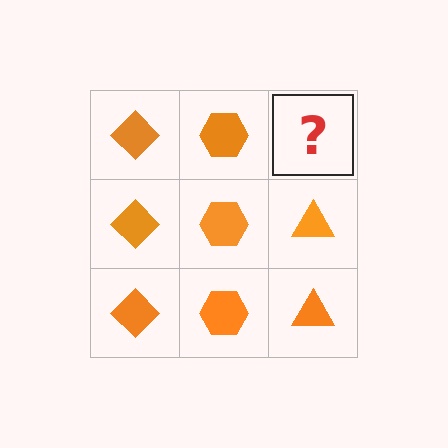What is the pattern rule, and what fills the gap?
The rule is that each column has a consistent shape. The gap should be filled with an orange triangle.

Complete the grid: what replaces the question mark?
The question mark should be replaced with an orange triangle.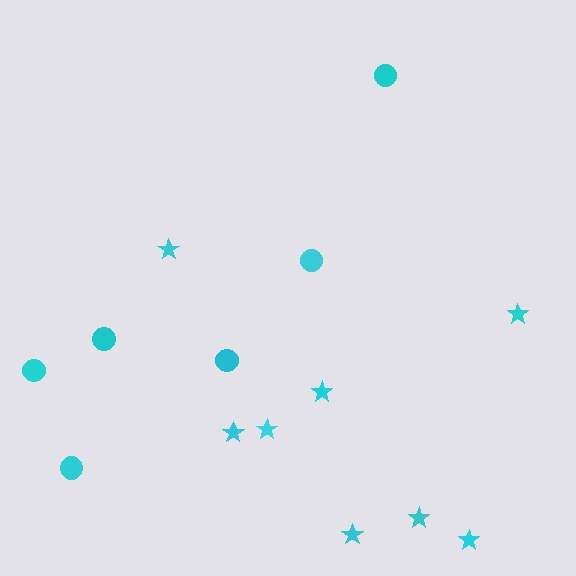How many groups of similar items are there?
There are 2 groups: one group of circles (6) and one group of stars (8).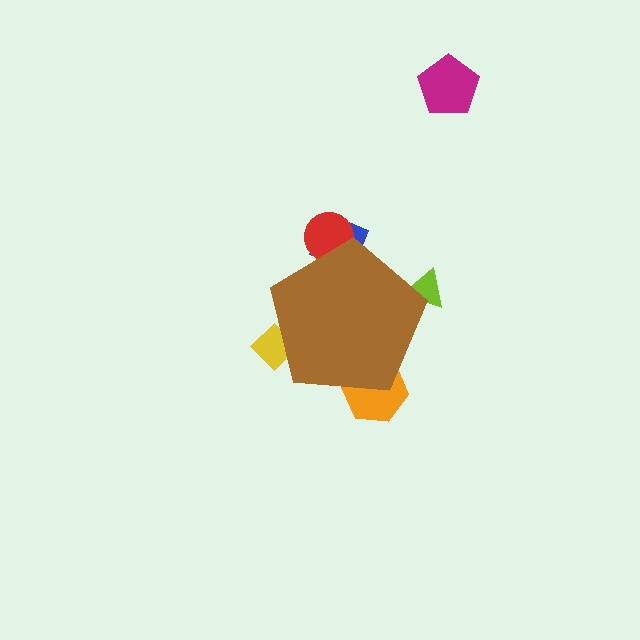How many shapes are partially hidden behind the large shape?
5 shapes are partially hidden.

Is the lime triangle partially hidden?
Yes, the lime triangle is partially hidden behind the brown pentagon.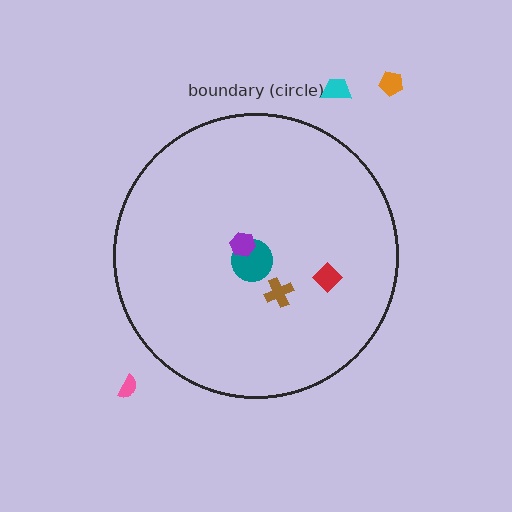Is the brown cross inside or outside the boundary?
Inside.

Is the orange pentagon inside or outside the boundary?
Outside.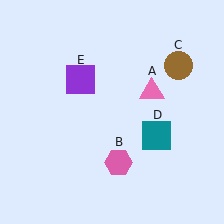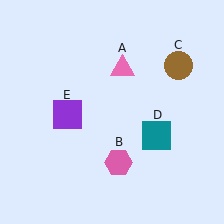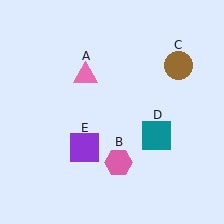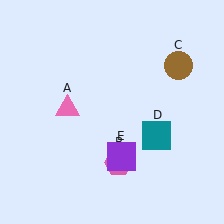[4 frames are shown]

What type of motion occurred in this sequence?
The pink triangle (object A), purple square (object E) rotated counterclockwise around the center of the scene.